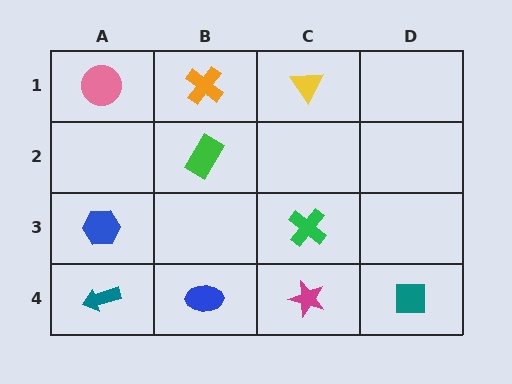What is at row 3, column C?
A green cross.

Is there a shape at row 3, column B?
No, that cell is empty.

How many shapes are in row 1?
3 shapes.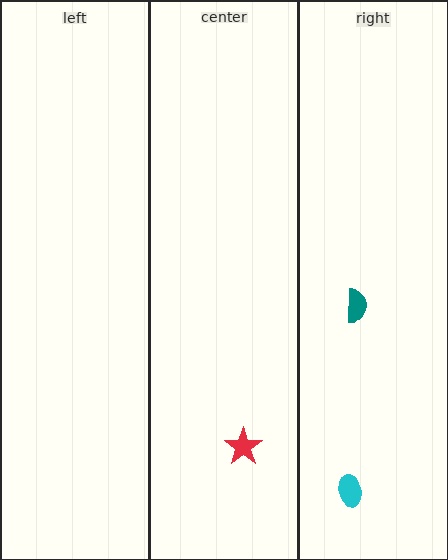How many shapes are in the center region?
1.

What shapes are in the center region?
The red star.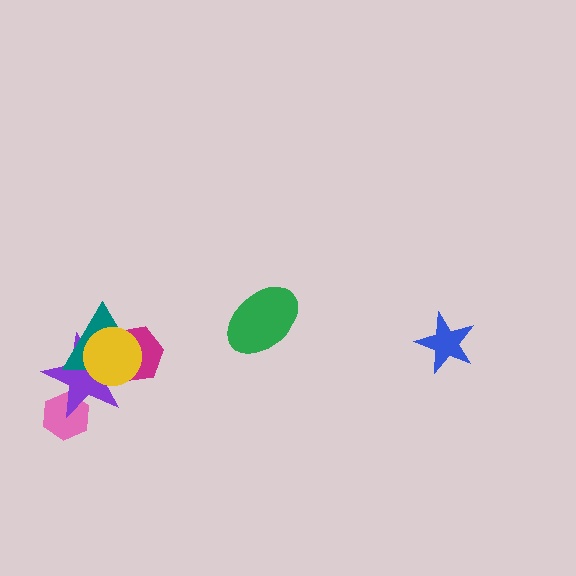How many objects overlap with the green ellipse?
0 objects overlap with the green ellipse.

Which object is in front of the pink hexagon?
The purple star is in front of the pink hexagon.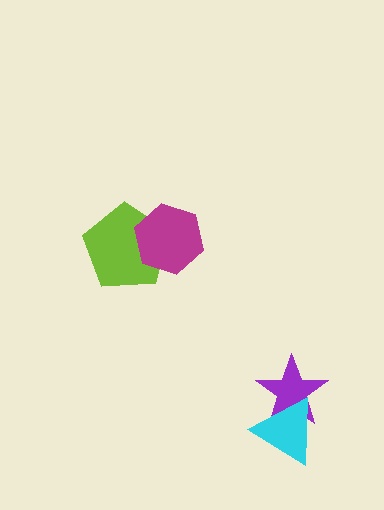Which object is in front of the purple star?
The cyan triangle is in front of the purple star.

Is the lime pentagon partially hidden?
Yes, it is partially covered by another shape.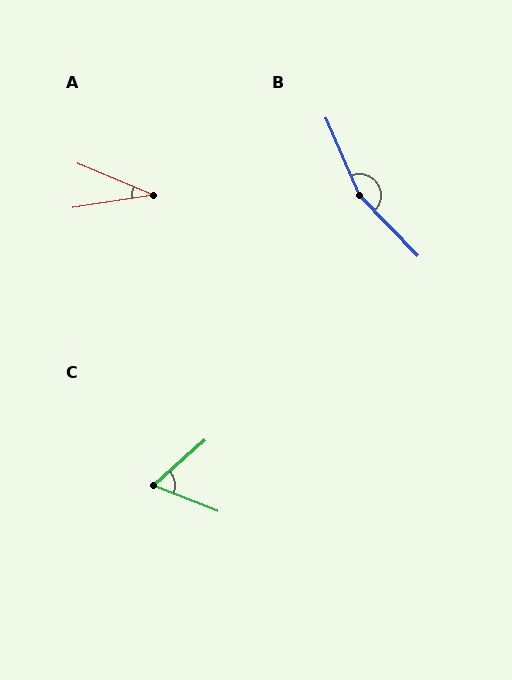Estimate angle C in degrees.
Approximately 63 degrees.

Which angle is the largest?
B, at approximately 160 degrees.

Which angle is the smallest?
A, at approximately 32 degrees.